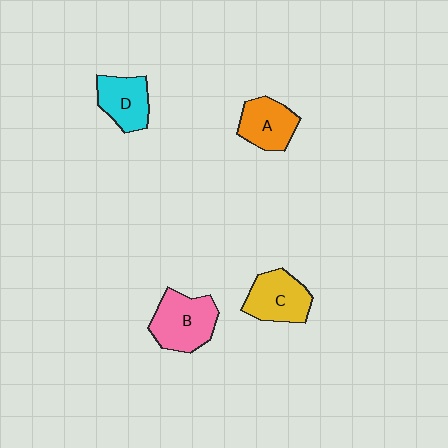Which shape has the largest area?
Shape B (pink).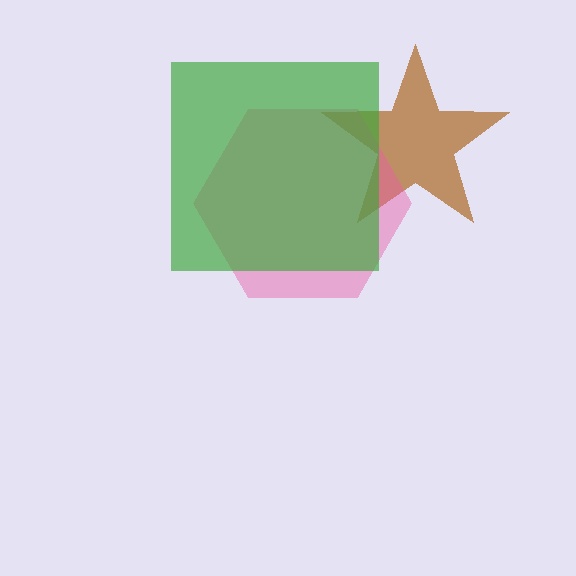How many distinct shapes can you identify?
There are 3 distinct shapes: a brown star, a pink hexagon, a green square.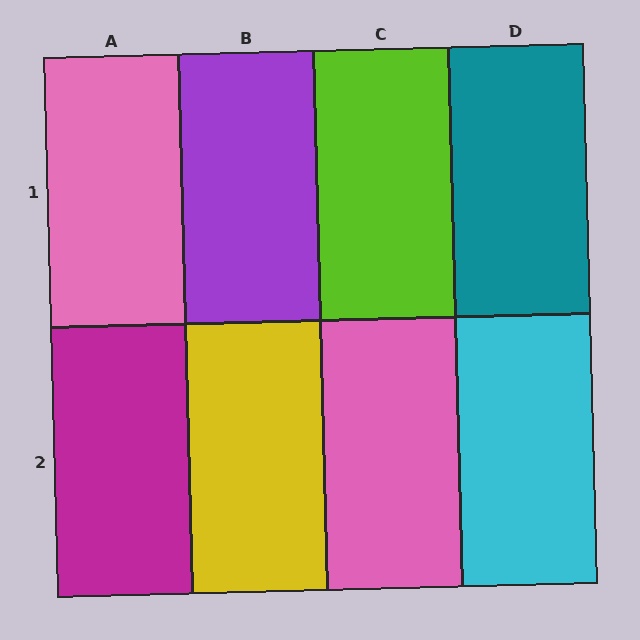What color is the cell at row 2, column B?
Yellow.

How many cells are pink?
2 cells are pink.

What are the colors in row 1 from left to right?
Pink, purple, lime, teal.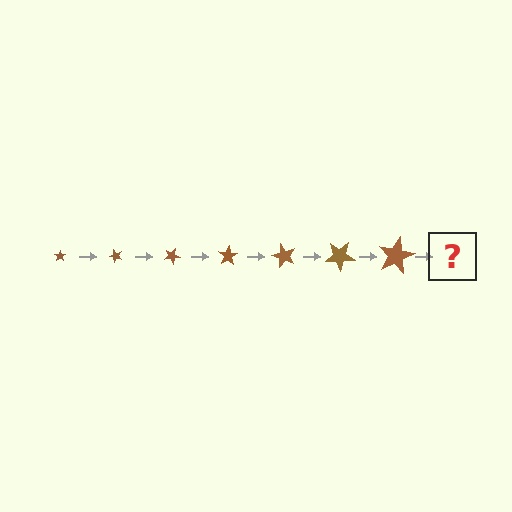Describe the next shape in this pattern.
It should be a star, larger than the previous one and rotated 350 degrees from the start.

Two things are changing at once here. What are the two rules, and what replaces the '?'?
The two rules are that the star grows larger each step and it rotates 50 degrees each step. The '?' should be a star, larger than the previous one and rotated 350 degrees from the start.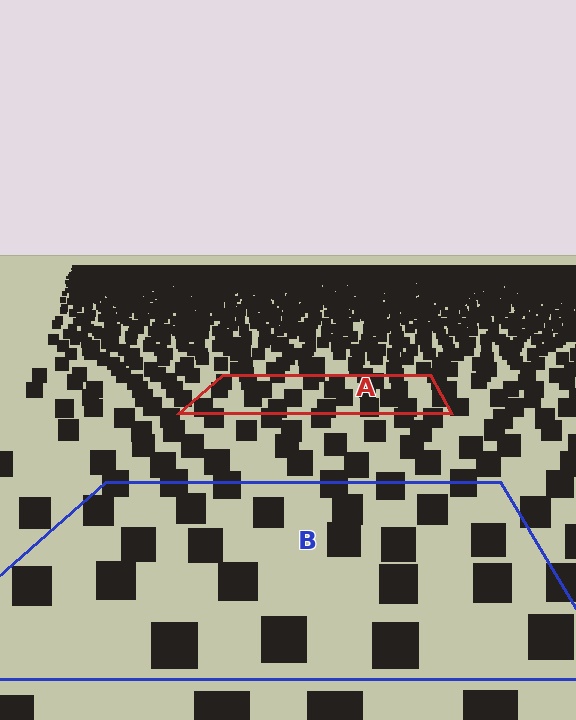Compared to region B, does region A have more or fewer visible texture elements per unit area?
Region A has more texture elements per unit area — they are packed more densely because it is farther away.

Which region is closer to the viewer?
Region B is closer. The texture elements there are larger and more spread out.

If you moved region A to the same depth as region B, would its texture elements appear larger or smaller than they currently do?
They would appear larger. At a closer depth, the same texture elements are projected at a bigger on-screen size.